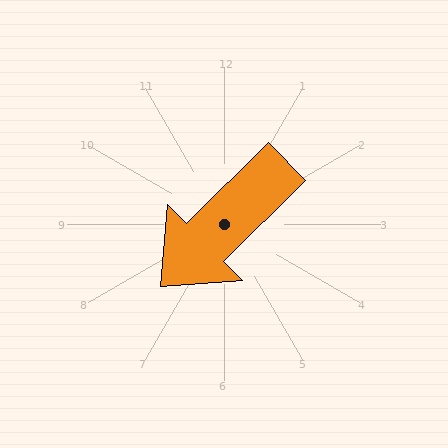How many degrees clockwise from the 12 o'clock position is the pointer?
Approximately 225 degrees.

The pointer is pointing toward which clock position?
Roughly 8 o'clock.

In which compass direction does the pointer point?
Southwest.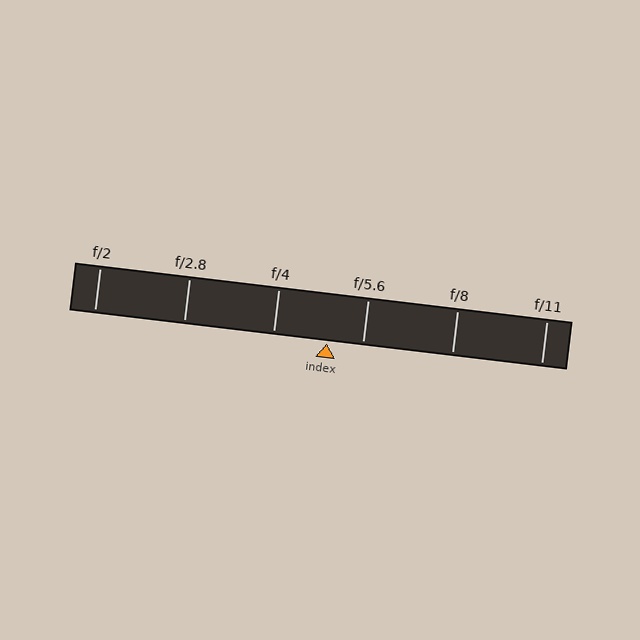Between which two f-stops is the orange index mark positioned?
The index mark is between f/4 and f/5.6.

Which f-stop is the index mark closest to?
The index mark is closest to f/5.6.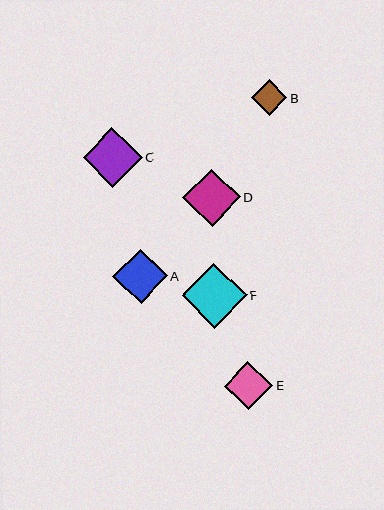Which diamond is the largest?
Diamond F is the largest with a size of approximately 65 pixels.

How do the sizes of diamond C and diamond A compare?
Diamond C and diamond A are approximately the same size.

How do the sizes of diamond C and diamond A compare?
Diamond C and diamond A are approximately the same size.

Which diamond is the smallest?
Diamond B is the smallest with a size of approximately 35 pixels.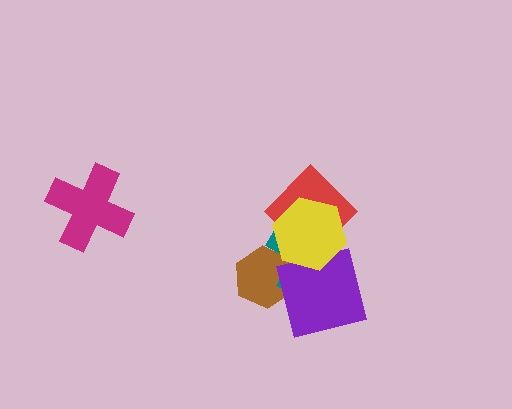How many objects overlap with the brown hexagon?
3 objects overlap with the brown hexagon.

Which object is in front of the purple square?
The yellow hexagon is in front of the purple square.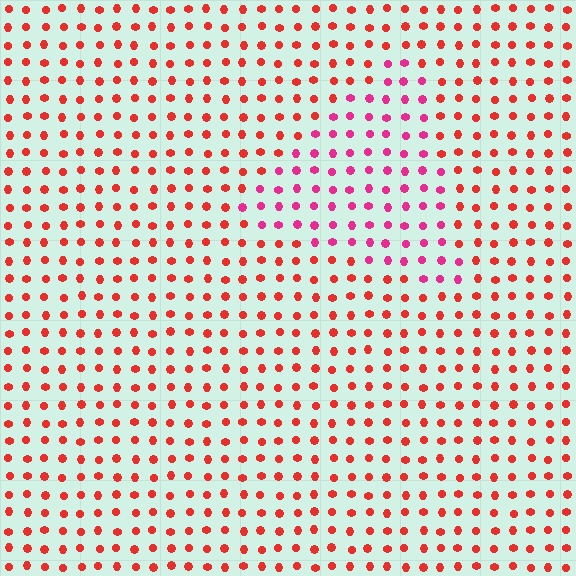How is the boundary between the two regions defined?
The boundary is defined purely by a slight shift in hue (about 34 degrees). Spacing, size, and orientation are identical on both sides.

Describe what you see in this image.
The image is filled with small red elements in a uniform arrangement. A triangle-shaped region is visible where the elements are tinted to a slightly different hue, forming a subtle color boundary.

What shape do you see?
I see a triangle.